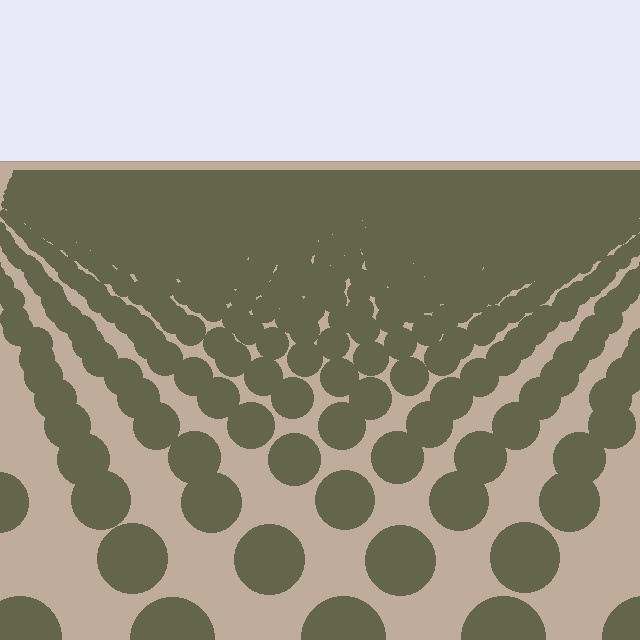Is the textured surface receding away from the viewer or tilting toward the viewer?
The surface is receding away from the viewer. Texture elements get smaller and denser toward the top.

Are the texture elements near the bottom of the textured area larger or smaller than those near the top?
Larger. Near the bottom, elements are closer to the viewer and appear at a bigger on-screen size.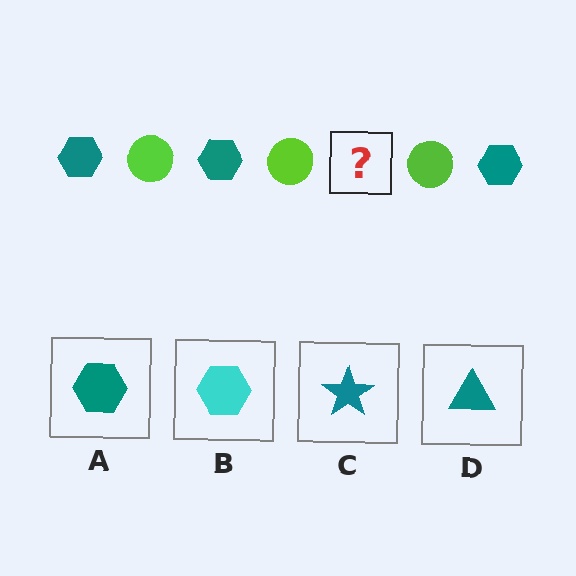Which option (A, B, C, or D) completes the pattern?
A.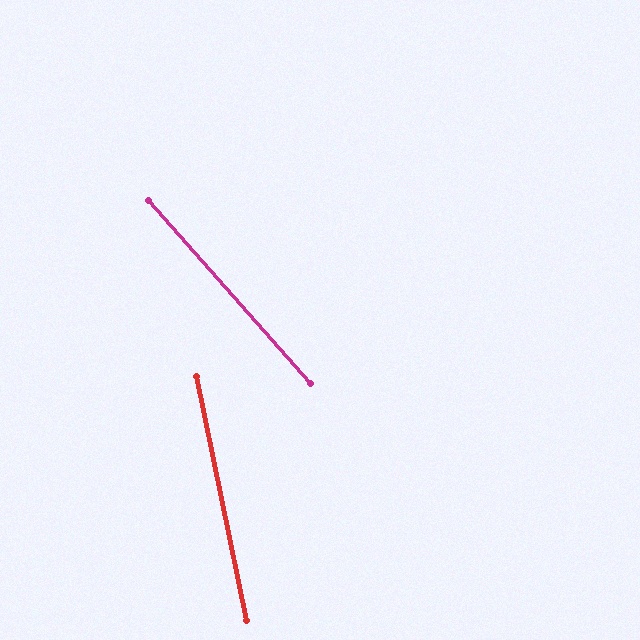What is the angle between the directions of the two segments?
Approximately 30 degrees.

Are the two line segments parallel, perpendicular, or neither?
Neither parallel nor perpendicular — they differ by about 30°.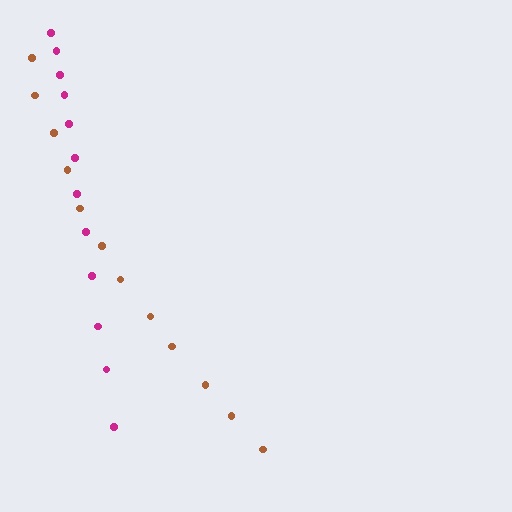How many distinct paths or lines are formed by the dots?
There are 2 distinct paths.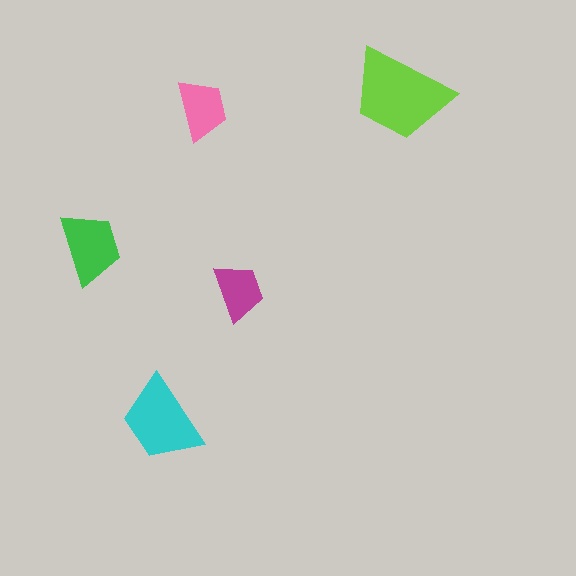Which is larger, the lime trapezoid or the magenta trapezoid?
The lime one.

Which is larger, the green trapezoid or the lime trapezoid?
The lime one.